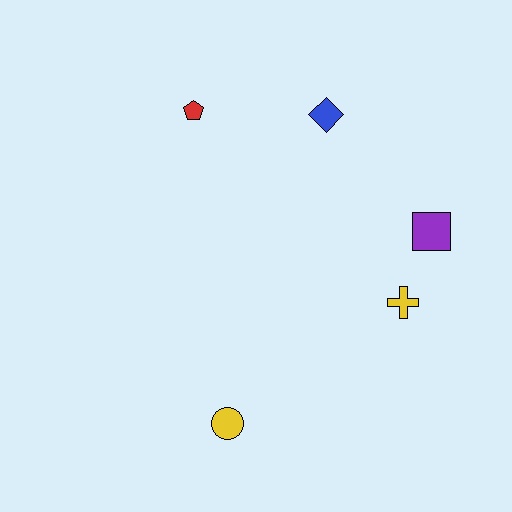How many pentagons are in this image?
There is 1 pentagon.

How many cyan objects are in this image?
There are no cyan objects.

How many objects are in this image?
There are 5 objects.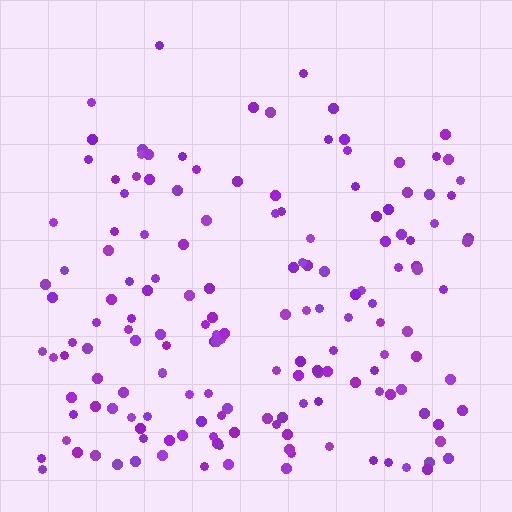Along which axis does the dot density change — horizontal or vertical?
Vertical.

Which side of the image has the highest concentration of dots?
The bottom.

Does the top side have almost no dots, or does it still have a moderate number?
Still a moderate number, just noticeably fewer than the bottom.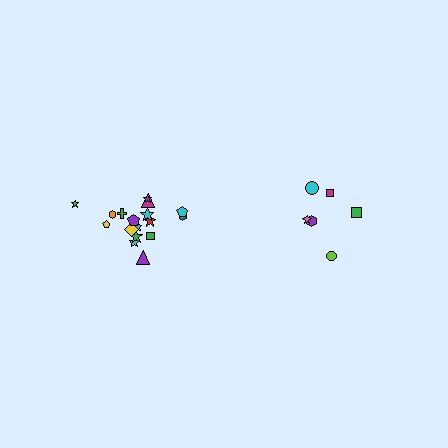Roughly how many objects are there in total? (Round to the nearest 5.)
Roughly 25 objects in total.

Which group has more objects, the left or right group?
The left group.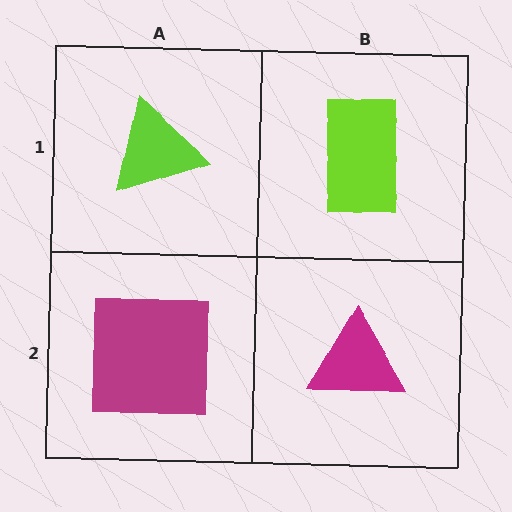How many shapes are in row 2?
2 shapes.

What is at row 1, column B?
A lime rectangle.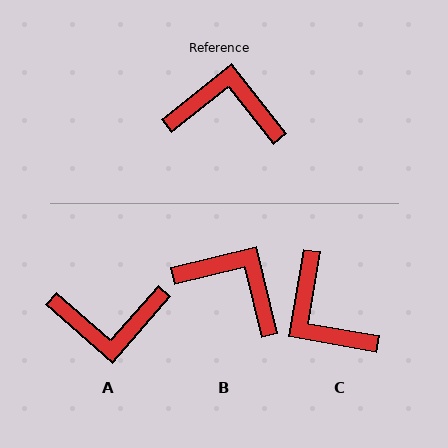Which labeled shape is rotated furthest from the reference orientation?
A, about 170 degrees away.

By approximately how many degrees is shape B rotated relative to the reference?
Approximately 25 degrees clockwise.